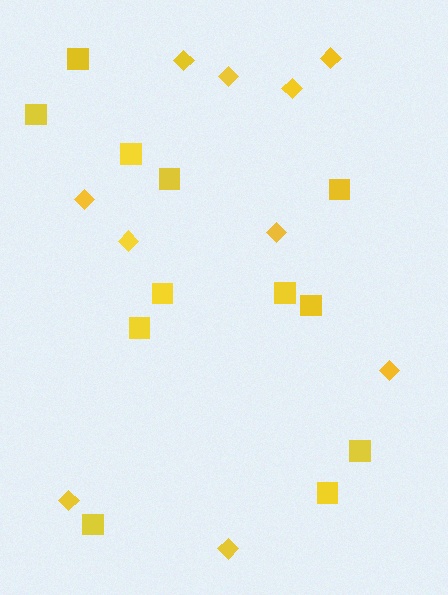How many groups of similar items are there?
There are 2 groups: one group of diamonds (10) and one group of squares (12).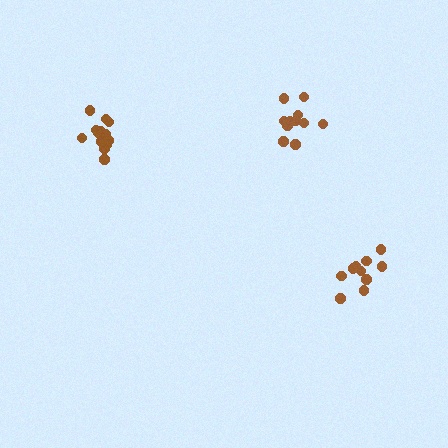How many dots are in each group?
Group 1: 11 dots, Group 2: 14 dots, Group 3: 10 dots (35 total).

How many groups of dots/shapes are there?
There are 3 groups.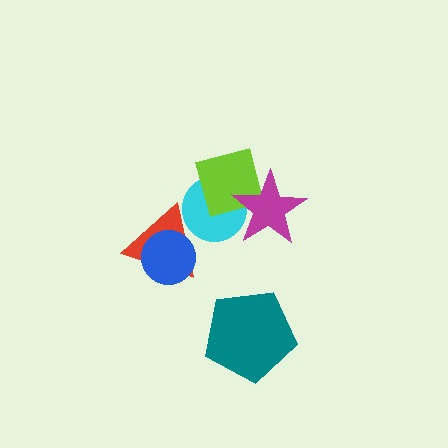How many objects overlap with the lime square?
2 objects overlap with the lime square.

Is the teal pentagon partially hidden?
No, no other shape covers it.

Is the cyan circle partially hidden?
Yes, it is partially covered by another shape.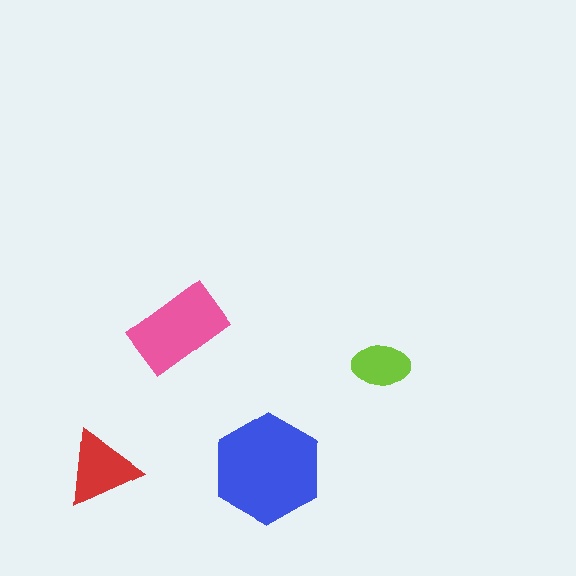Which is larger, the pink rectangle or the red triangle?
The pink rectangle.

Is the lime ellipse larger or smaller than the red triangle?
Smaller.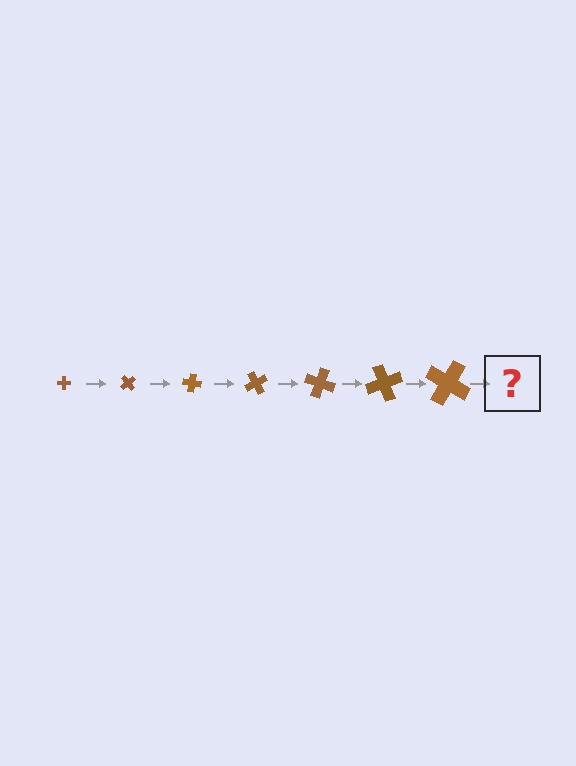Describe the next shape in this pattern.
It should be a cross, larger than the previous one and rotated 350 degrees from the start.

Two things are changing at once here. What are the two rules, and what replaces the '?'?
The two rules are that the cross grows larger each step and it rotates 50 degrees each step. The '?' should be a cross, larger than the previous one and rotated 350 degrees from the start.